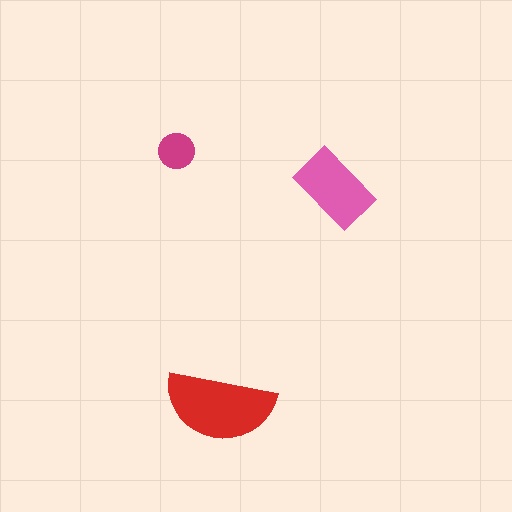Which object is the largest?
The red semicircle.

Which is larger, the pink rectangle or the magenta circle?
The pink rectangle.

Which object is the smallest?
The magenta circle.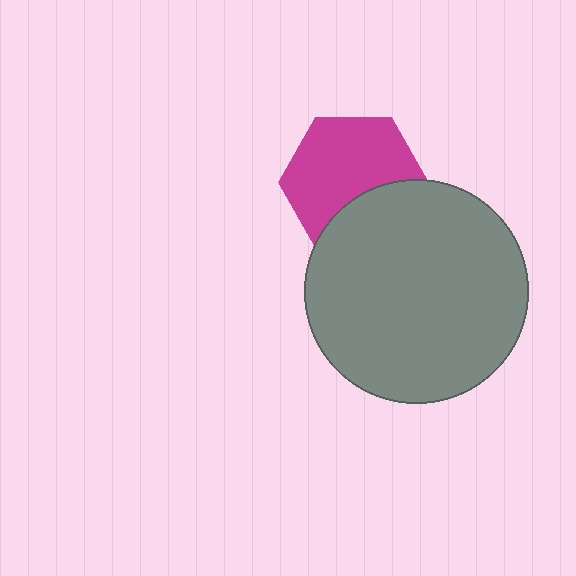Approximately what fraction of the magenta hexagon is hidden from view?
Roughly 32% of the magenta hexagon is hidden behind the gray circle.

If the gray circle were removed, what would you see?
You would see the complete magenta hexagon.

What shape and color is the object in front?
The object in front is a gray circle.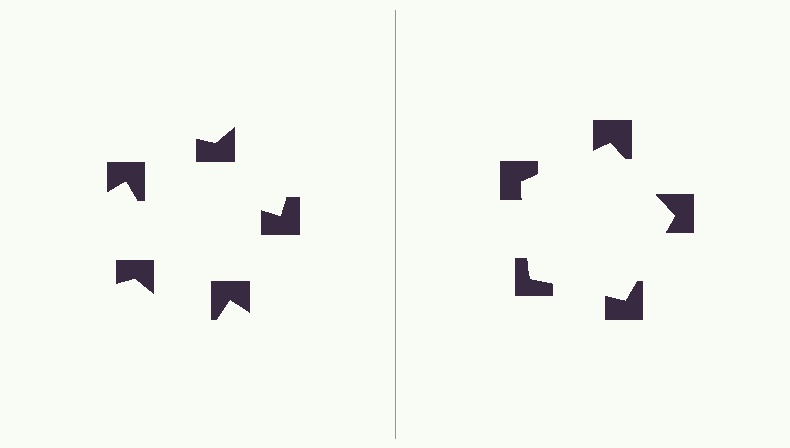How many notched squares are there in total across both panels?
10 — 5 on each side.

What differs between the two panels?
The notched squares are positioned identically on both sides; only the wedge orientations differ. On the right they align to a pentagon; on the left they are misaligned.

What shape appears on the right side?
An illusory pentagon.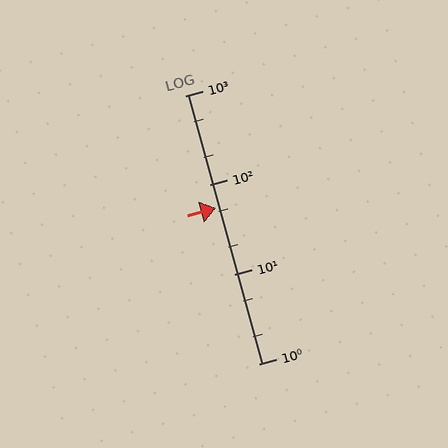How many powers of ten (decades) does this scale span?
The scale spans 3 decades, from 1 to 1000.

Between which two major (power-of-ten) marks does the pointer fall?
The pointer is between 10 and 100.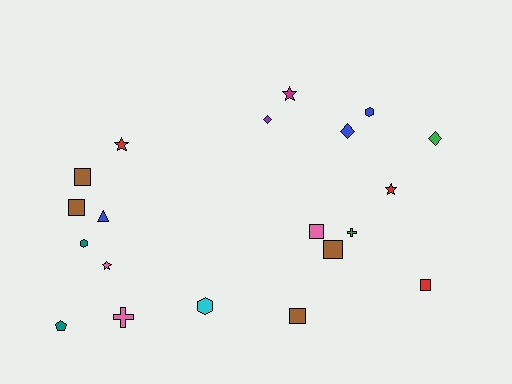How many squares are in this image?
There are 6 squares.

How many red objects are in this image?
There are 3 red objects.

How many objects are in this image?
There are 20 objects.